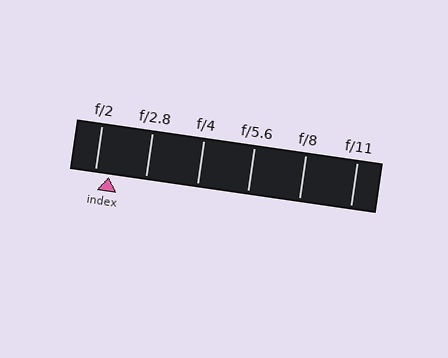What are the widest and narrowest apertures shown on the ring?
The widest aperture shown is f/2 and the narrowest is f/11.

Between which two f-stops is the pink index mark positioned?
The index mark is between f/2 and f/2.8.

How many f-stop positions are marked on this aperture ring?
There are 6 f-stop positions marked.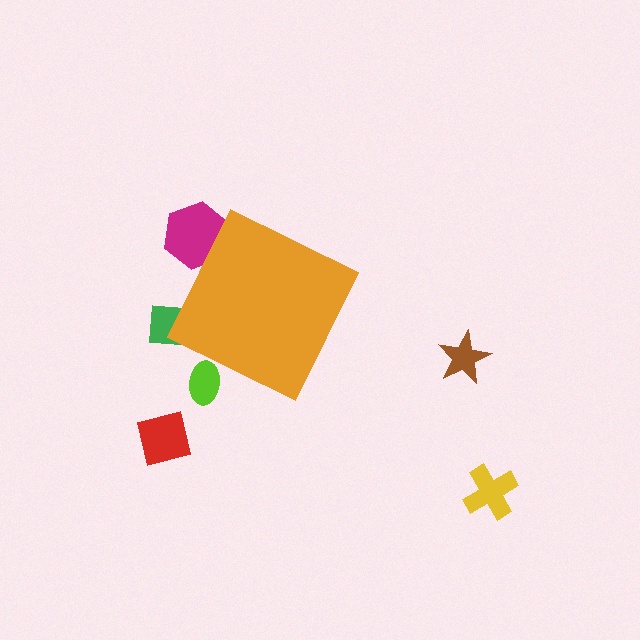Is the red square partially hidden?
No, the red square is fully visible.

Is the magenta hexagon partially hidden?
Yes, the magenta hexagon is partially hidden behind the orange diamond.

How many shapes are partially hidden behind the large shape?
3 shapes are partially hidden.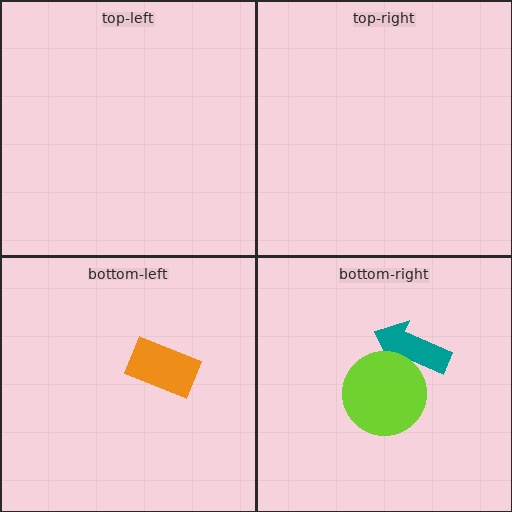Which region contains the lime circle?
The bottom-right region.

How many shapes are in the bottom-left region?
1.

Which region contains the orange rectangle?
The bottom-left region.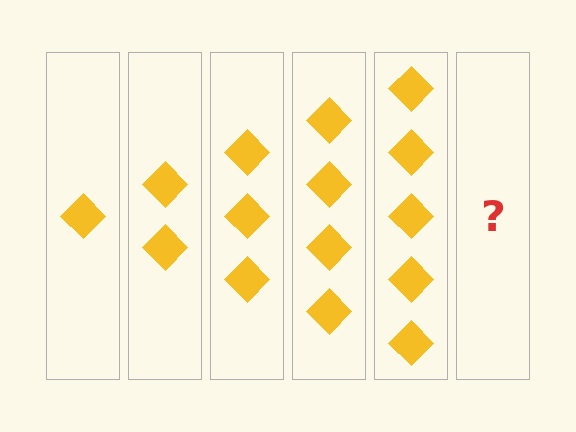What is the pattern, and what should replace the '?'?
The pattern is that each step adds one more diamond. The '?' should be 6 diamonds.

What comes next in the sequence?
The next element should be 6 diamonds.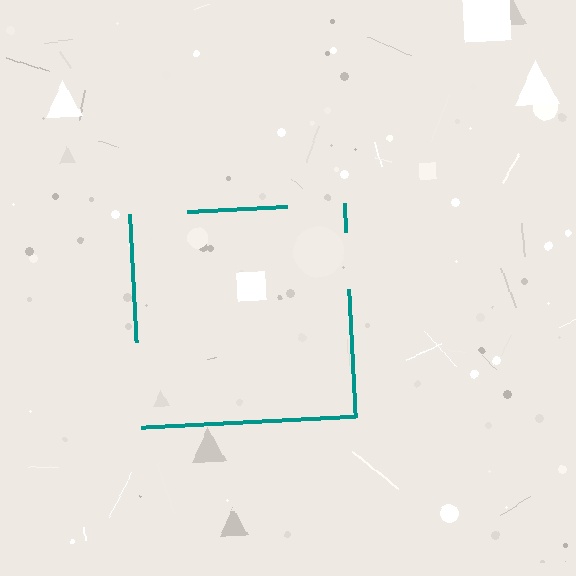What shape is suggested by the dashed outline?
The dashed outline suggests a square.